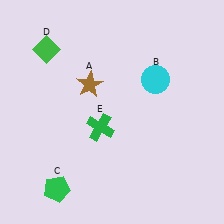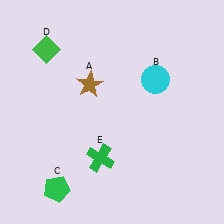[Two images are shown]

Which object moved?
The green cross (E) moved down.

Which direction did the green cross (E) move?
The green cross (E) moved down.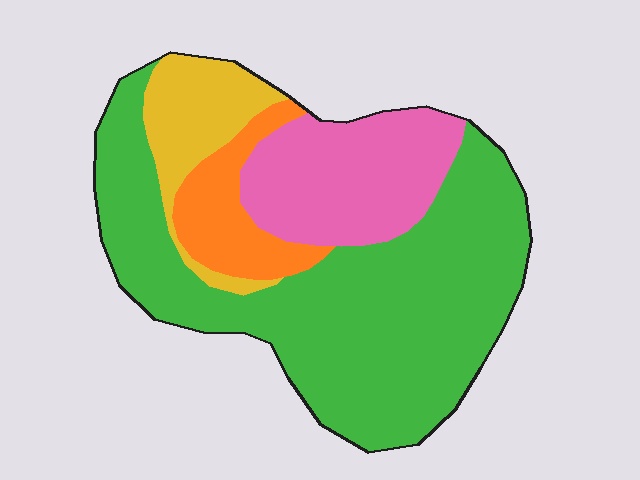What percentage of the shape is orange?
Orange covers 10% of the shape.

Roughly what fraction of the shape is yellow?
Yellow takes up about one eighth (1/8) of the shape.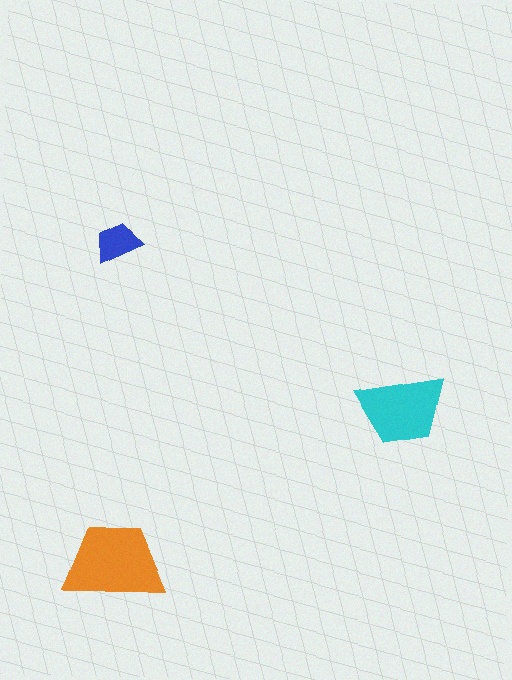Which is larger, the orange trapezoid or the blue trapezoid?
The orange one.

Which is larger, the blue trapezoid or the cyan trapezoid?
The cyan one.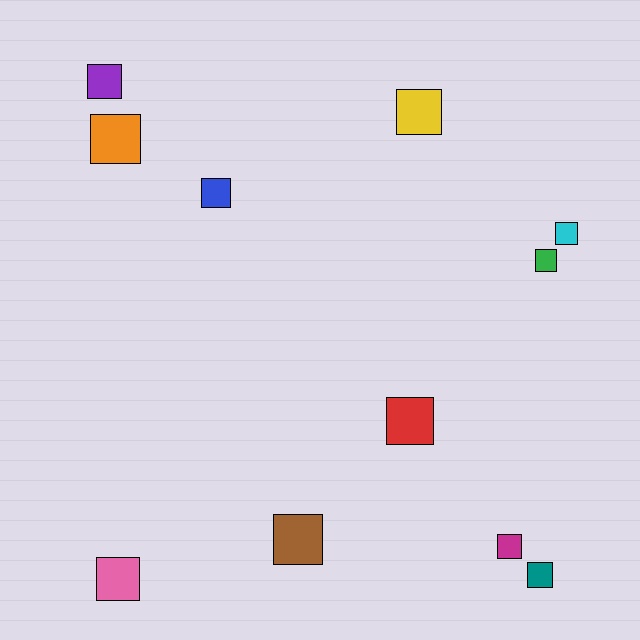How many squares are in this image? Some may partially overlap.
There are 11 squares.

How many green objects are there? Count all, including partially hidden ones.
There is 1 green object.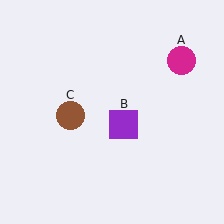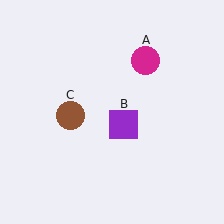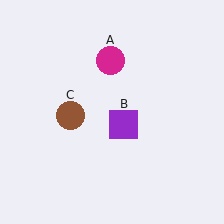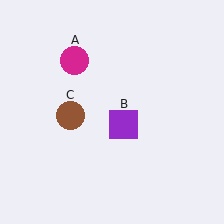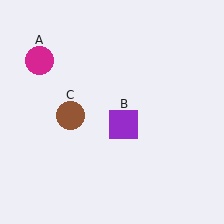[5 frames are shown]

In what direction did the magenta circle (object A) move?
The magenta circle (object A) moved left.